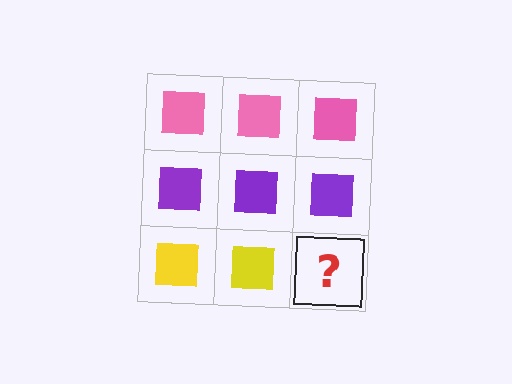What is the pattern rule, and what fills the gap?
The rule is that each row has a consistent color. The gap should be filled with a yellow square.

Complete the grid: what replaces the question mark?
The question mark should be replaced with a yellow square.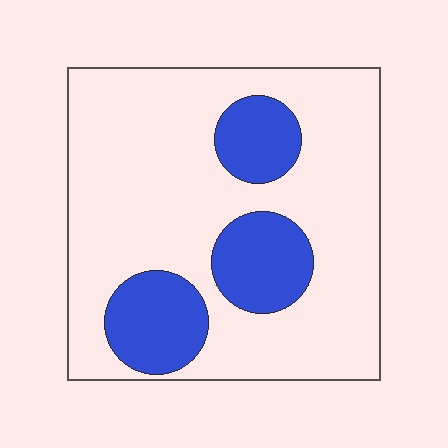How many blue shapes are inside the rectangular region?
3.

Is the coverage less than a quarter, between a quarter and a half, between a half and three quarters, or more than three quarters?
Less than a quarter.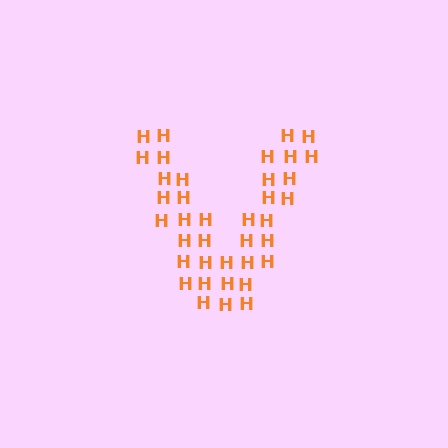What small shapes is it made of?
It is made of small letter H's.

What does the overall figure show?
The overall figure shows the letter V.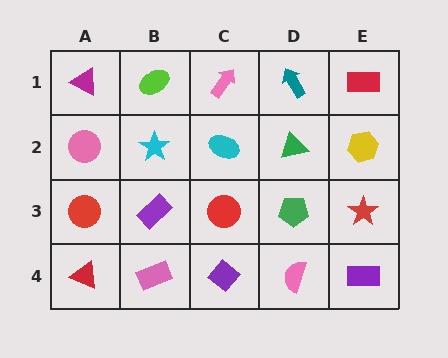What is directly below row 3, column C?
A purple diamond.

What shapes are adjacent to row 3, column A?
A pink circle (row 2, column A), a red triangle (row 4, column A), a purple rectangle (row 3, column B).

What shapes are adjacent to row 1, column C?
A cyan ellipse (row 2, column C), a lime ellipse (row 1, column B), a teal arrow (row 1, column D).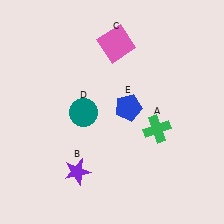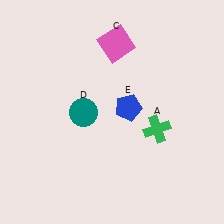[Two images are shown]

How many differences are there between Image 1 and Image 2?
There is 1 difference between the two images.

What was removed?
The purple star (B) was removed in Image 2.